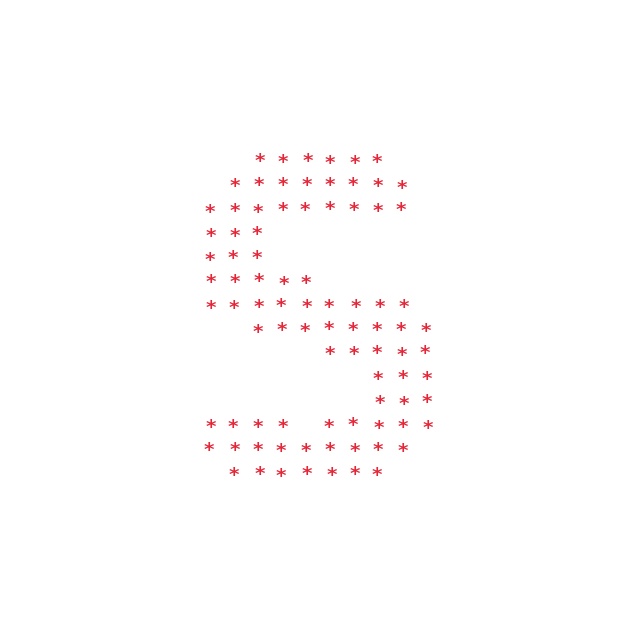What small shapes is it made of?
It is made of small asterisks.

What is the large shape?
The large shape is the letter S.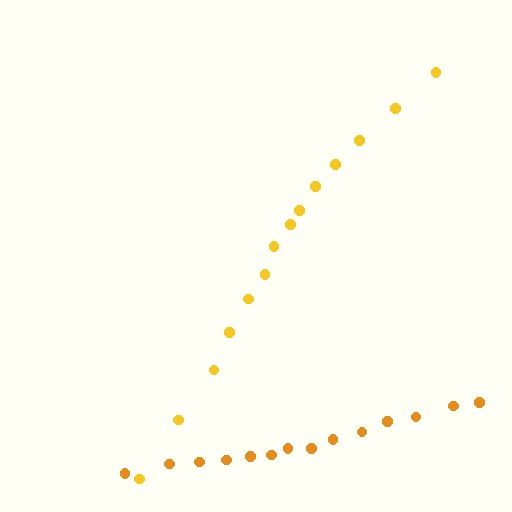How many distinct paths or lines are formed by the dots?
There are 2 distinct paths.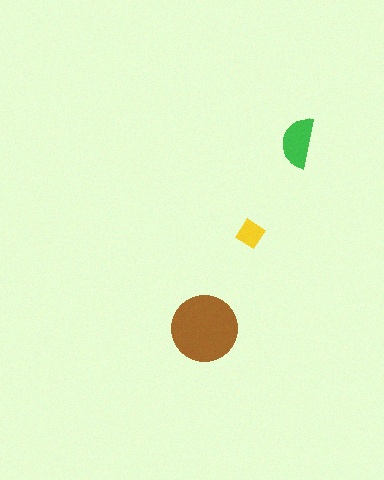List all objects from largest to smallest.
The brown circle, the green semicircle, the yellow diamond.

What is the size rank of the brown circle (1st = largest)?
1st.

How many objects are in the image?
There are 3 objects in the image.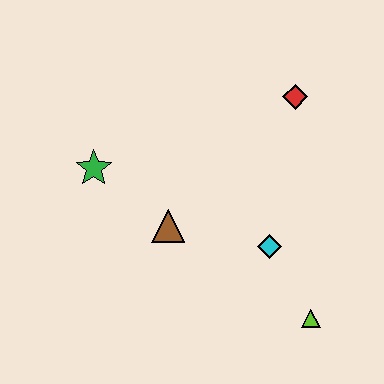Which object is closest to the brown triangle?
The green star is closest to the brown triangle.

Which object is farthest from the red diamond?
The lime triangle is farthest from the red diamond.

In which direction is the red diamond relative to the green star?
The red diamond is to the right of the green star.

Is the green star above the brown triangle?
Yes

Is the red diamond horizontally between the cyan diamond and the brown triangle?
No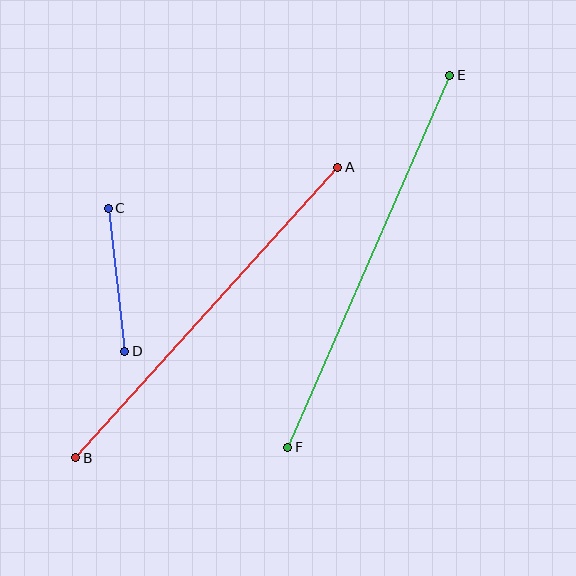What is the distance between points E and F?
The distance is approximately 406 pixels.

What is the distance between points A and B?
The distance is approximately 391 pixels.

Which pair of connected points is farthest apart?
Points E and F are farthest apart.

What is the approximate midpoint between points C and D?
The midpoint is at approximately (116, 280) pixels.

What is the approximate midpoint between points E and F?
The midpoint is at approximately (369, 261) pixels.